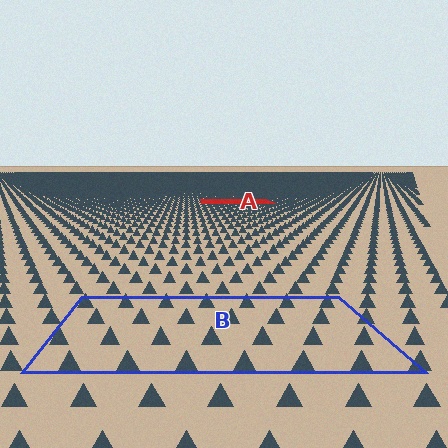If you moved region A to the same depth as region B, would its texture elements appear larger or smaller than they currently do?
They would appear larger. At a closer depth, the same texture elements are projected at a bigger on-screen size.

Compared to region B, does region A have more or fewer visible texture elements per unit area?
Region A has more texture elements per unit area — they are packed more densely because it is farther away.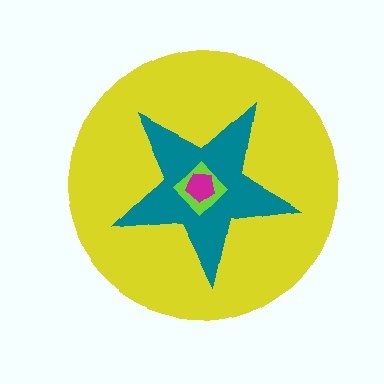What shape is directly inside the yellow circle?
The teal star.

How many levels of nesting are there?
4.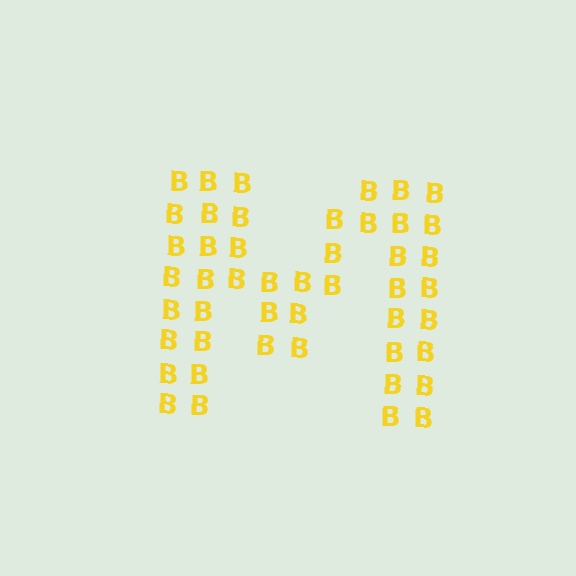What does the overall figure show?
The overall figure shows the letter M.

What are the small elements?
The small elements are letter B's.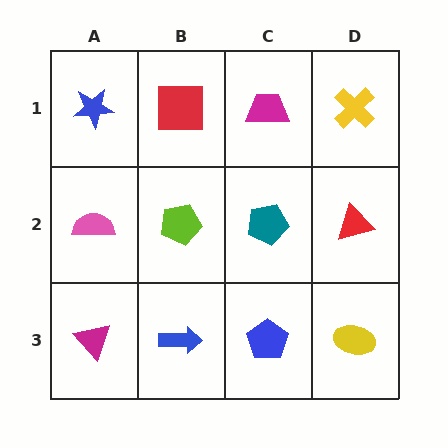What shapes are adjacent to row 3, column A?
A pink semicircle (row 2, column A), a blue arrow (row 3, column B).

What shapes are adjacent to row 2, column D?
A yellow cross (row 1, column D), a yellow ellipse (row 3, column D), a teal pentagon (row 2, column C).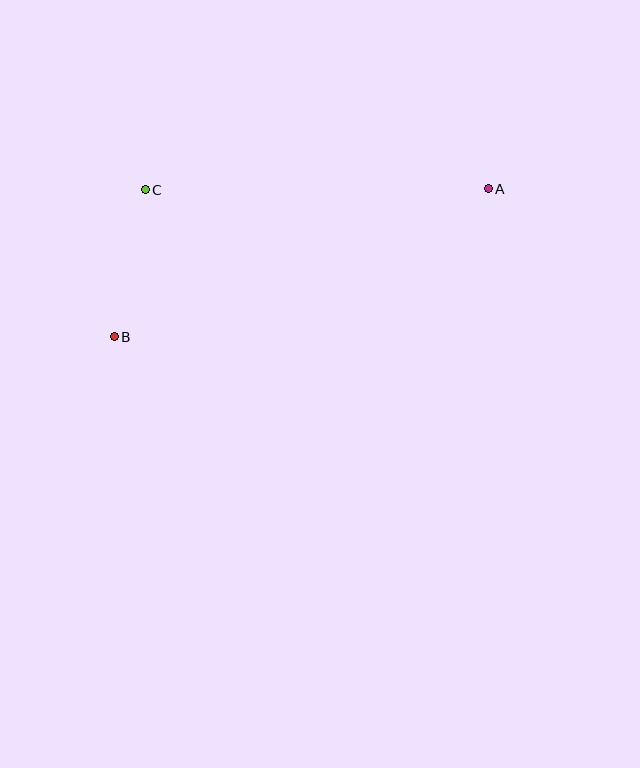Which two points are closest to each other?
Points B and C are closest to each other.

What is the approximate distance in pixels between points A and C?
The distance between A and C is approximately 343 pixels.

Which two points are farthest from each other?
Points A and B are farthest from each other.